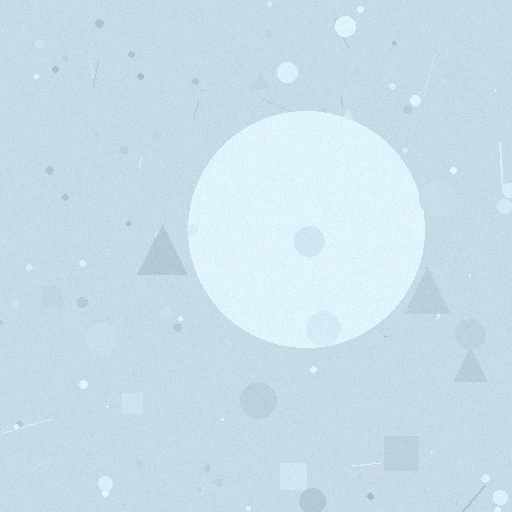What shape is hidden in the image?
A circle is hidden in the image.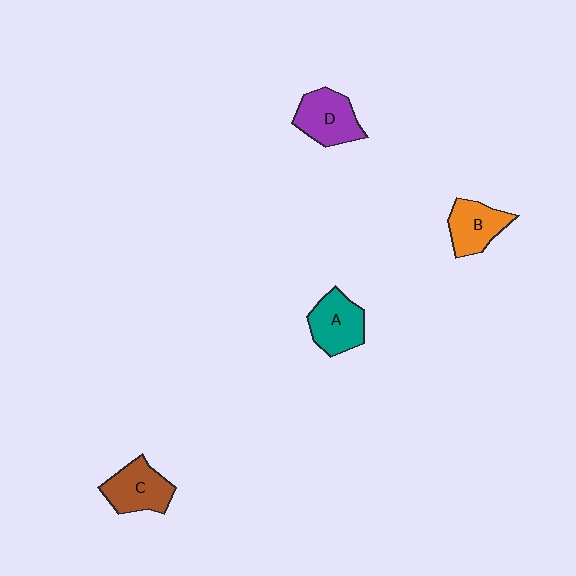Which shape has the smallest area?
Shape B (orange).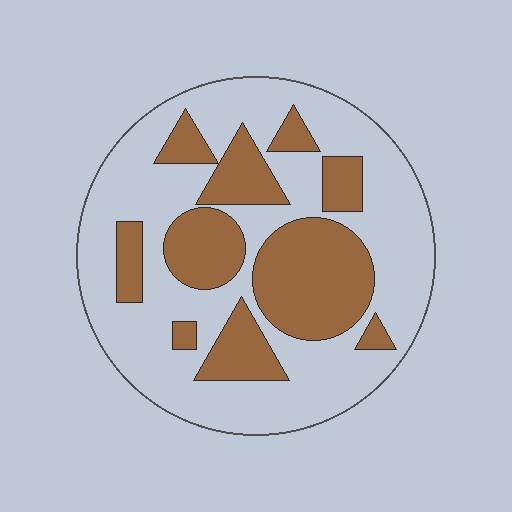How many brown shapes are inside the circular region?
10.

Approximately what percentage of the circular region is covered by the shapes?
Approximately 35%.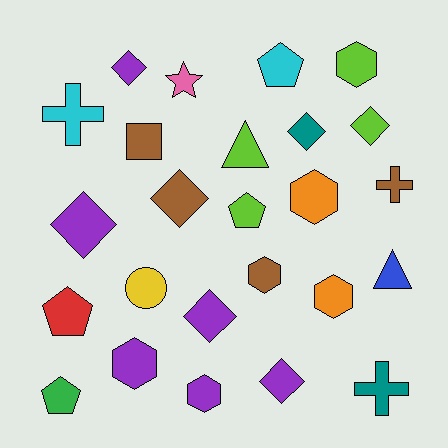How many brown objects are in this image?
There are 4 brown objects.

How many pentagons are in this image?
There are 4 pentagons.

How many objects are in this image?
There are 25 objects.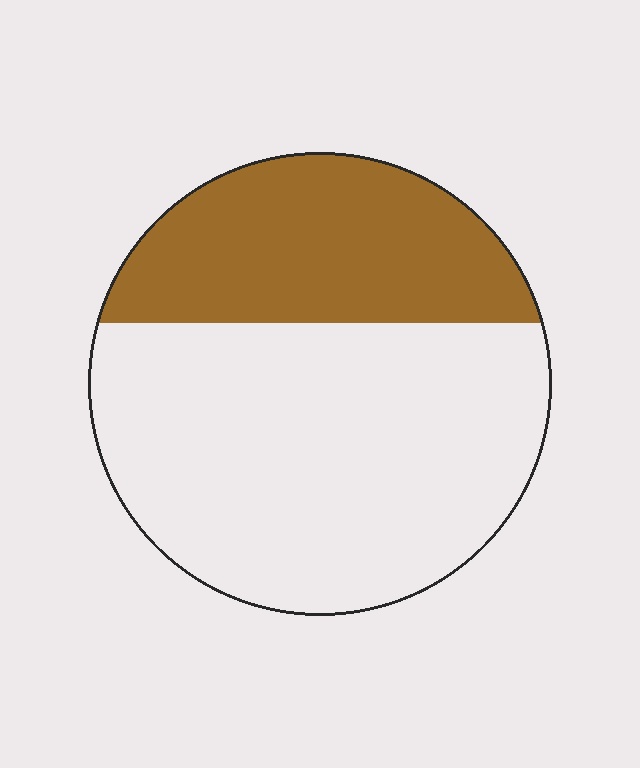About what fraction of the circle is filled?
About one third (1/3).